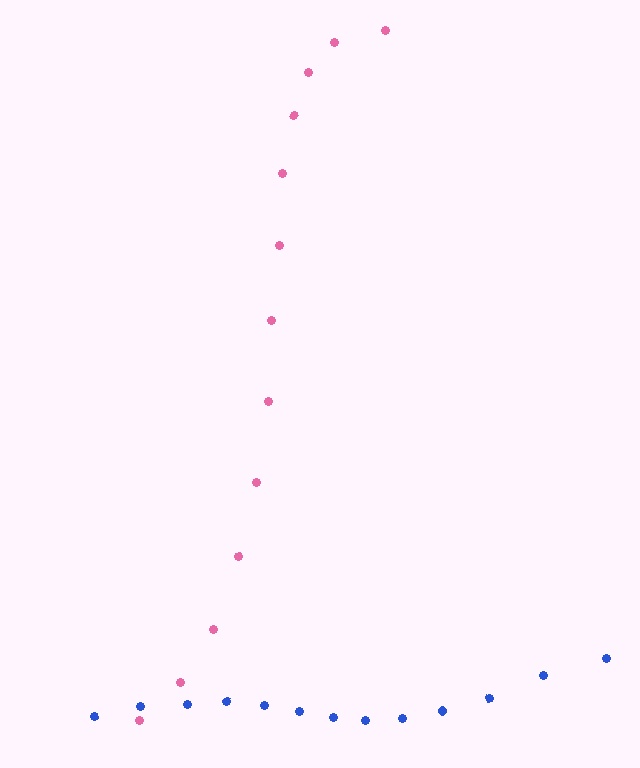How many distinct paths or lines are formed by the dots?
There are 2 distinct paths.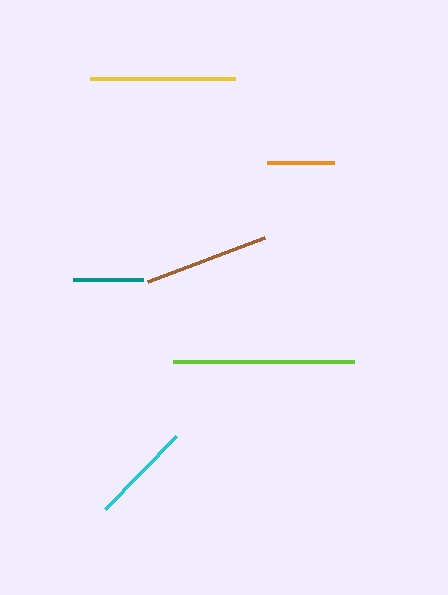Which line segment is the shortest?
The orange line is the shortest at approximately 66 pixels.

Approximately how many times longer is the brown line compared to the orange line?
The brown line is approximately 1.9 times the length of the orange line.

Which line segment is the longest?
The lime line is the longest at approximately 181 pixels.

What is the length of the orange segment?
The orange segment is approximately 66 pixels long.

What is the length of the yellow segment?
The yellow segment is approximately 145 pixels long.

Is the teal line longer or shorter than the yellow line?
The yellow line is longer than the teal line.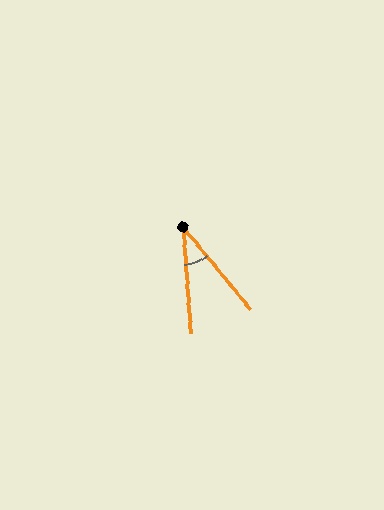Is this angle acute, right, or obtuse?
It is acute.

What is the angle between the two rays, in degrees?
Approximately 36 degrees.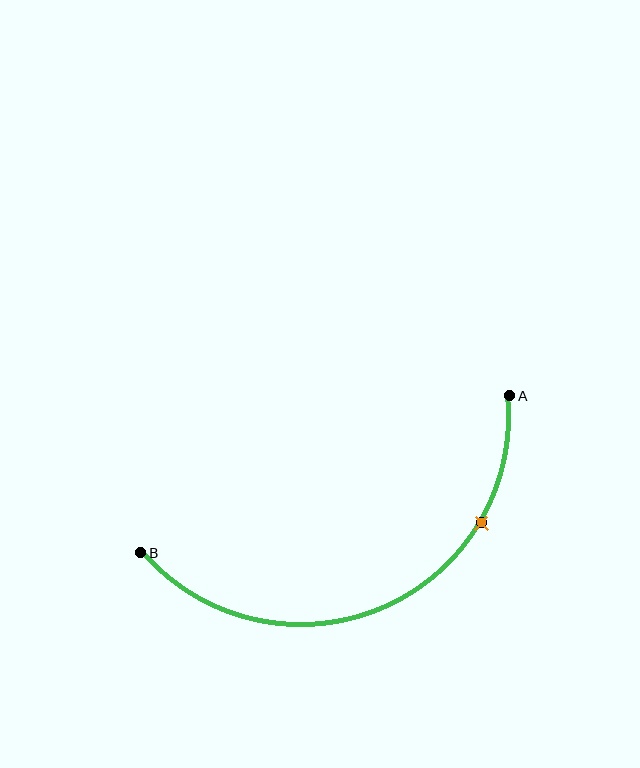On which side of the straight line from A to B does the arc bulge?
The arc bulges below the straight line connecting A and B.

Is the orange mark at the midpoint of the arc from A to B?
No. The orange mark lies on the arc but is closer to endpoint A. The arc midpoint would be at the point on the curve equidistant along the arc from both A and B.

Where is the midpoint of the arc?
The arc midpoint is the point on the curve farthest from the straight line joining A and B. It sits below that line.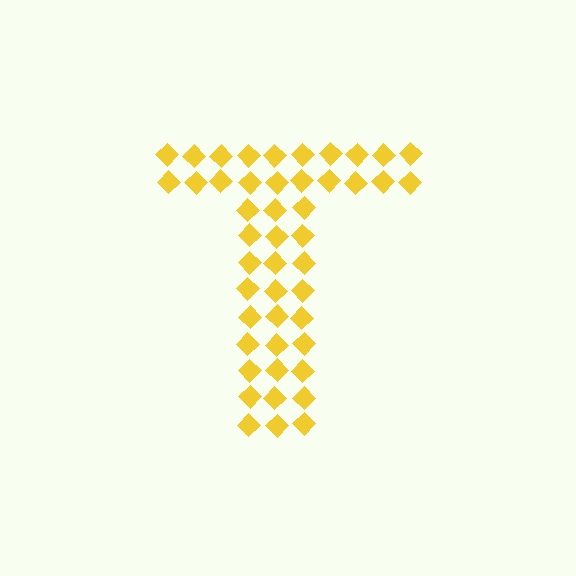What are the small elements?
The small elements are diamonds.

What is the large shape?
The large shape is the letter T.